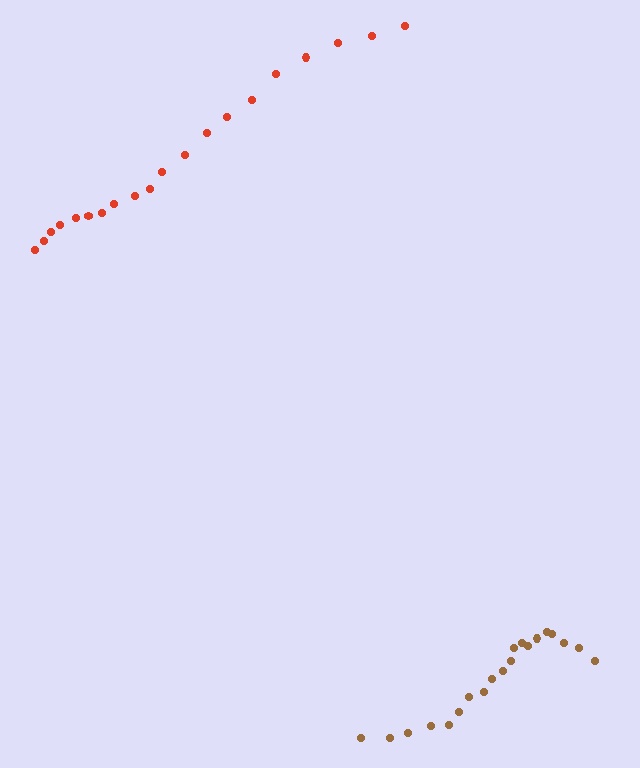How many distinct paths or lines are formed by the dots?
There are 2 distinct paths.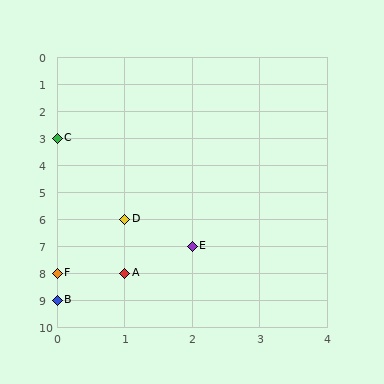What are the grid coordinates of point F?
Point F is at grid coordinates (0, 8).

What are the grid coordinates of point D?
Point D is at grid coordinates (1, 6).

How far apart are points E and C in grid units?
Points E and C are 2 columns and 4 rows apart (about 4.5 grid units diagonally).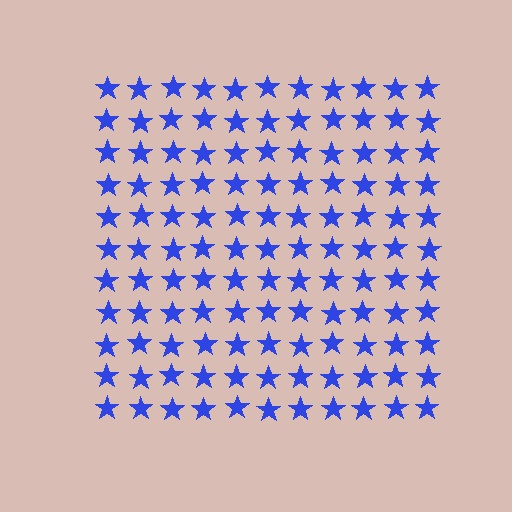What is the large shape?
The large shape is a square.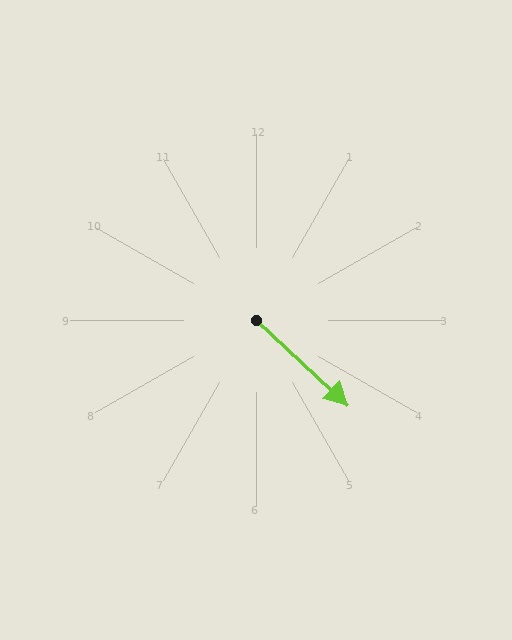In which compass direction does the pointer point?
Southeast.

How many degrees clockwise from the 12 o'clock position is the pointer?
Approximately 133 degrees.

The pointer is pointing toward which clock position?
Roughly 4 o'clock.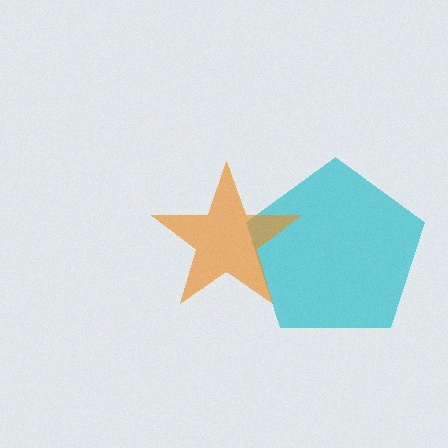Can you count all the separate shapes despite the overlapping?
Yes, there are 2 separate shapes.